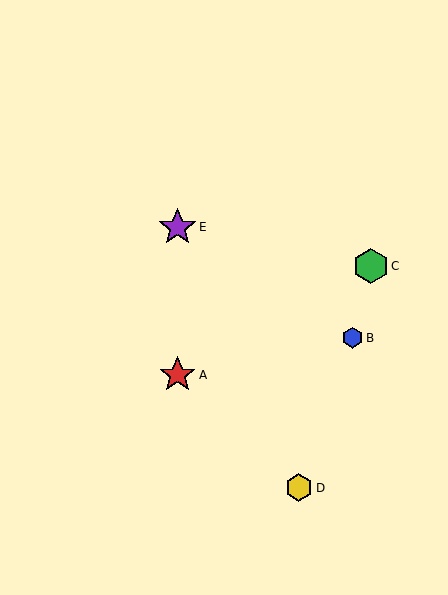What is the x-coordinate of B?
Object B is at x≈352.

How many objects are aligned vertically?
2 objects (A, E) are aligned vertically.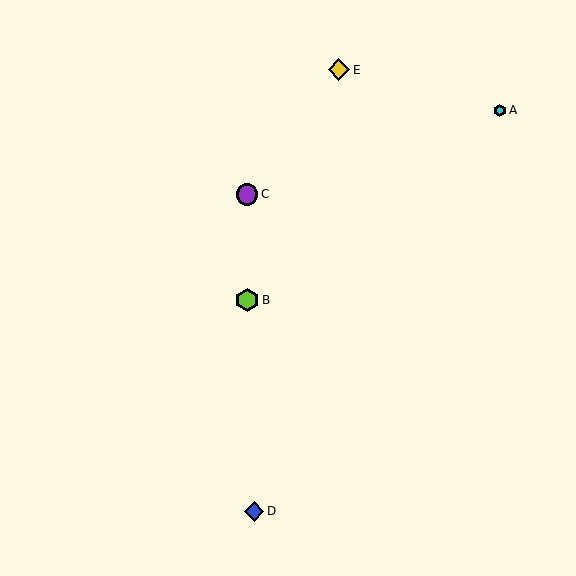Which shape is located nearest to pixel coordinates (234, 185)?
The purple circle (labeled C) at (247, 194) is nearest to that location.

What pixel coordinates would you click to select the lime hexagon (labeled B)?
Click at (247, 300) to select the lime hexagon B.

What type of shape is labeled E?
Shape E is a yellow diamond.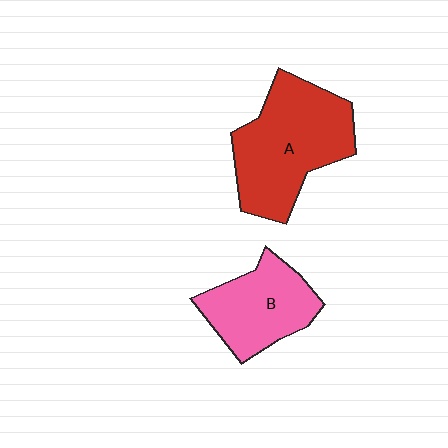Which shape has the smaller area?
Shape B (pink).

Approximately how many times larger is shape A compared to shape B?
Approximately 1.5 times.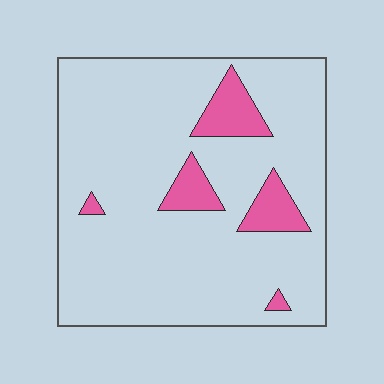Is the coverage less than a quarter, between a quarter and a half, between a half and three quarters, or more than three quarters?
Less than a quarter.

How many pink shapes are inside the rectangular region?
5.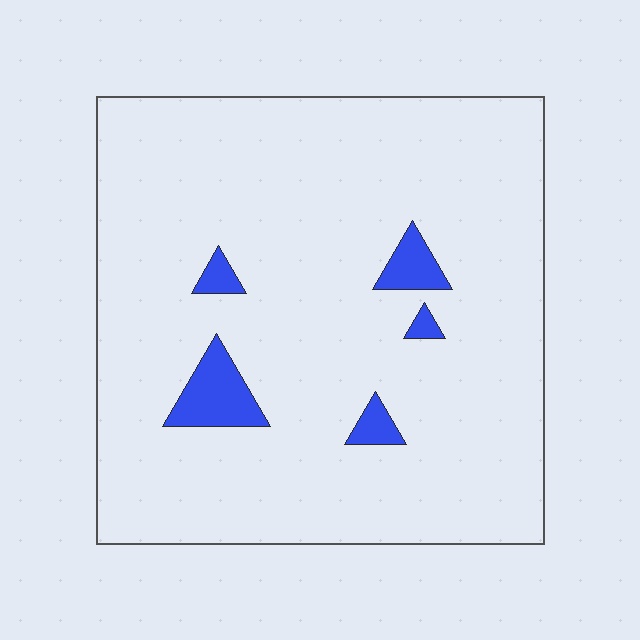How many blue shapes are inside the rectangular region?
5.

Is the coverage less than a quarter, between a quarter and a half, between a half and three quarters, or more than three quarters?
Less than a quarter.